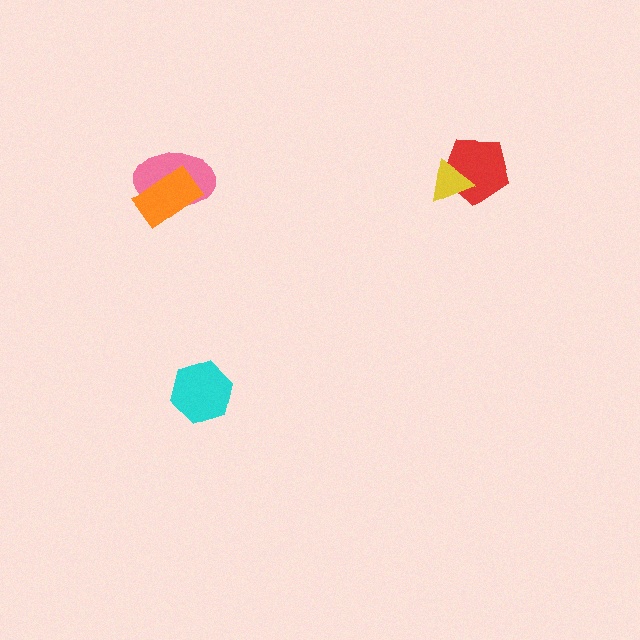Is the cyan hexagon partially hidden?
No, no other shape covers it.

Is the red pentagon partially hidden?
Yes, it is partially covered by another shape.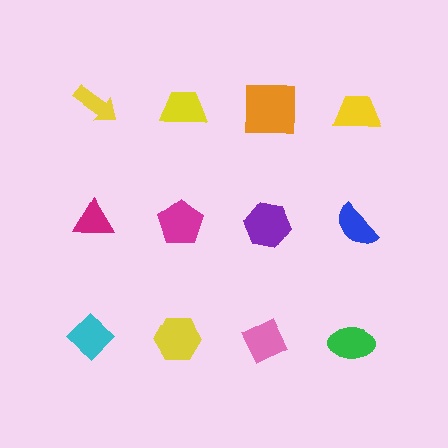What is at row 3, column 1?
A cyan diamond.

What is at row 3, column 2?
A yellow hexagon.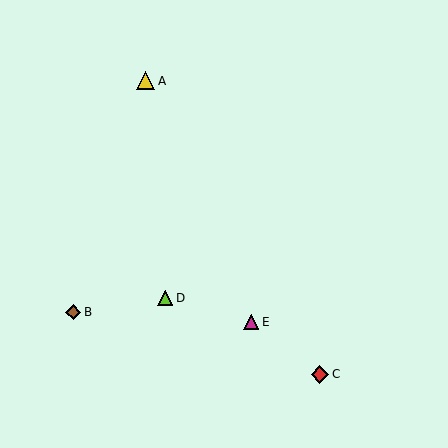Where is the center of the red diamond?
The center of the red diamond is at (320, 374).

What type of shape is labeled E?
Shape E is a magenta triangle.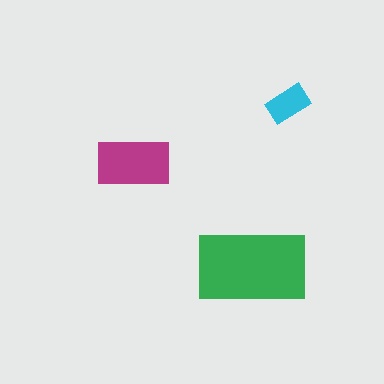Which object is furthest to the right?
The cyan rectangle is rightmost.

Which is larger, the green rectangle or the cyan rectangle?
The green one.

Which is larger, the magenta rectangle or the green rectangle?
The green one.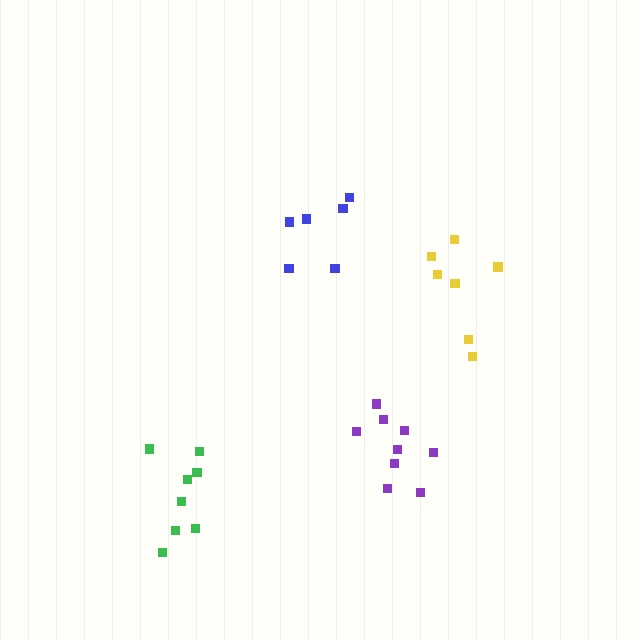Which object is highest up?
The blue cluster is topmost.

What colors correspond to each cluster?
The clusters are colored: purple, green, blue, yellow.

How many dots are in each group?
Group 1: 9 dots, Group 2: 8 dots, Group 3: 6 dots, Group 4: 7 dots (30 total).